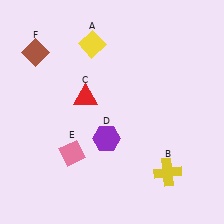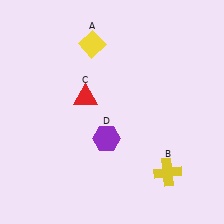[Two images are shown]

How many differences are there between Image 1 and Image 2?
There are 2 differences between the two images.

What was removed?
The brown diamond (F), the pink diamond (E) were removed in Image 2.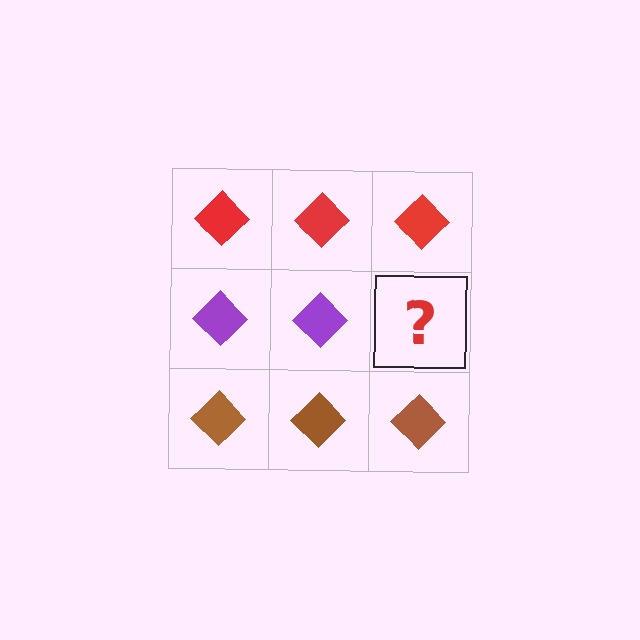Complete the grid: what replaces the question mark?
The question mark should be replaced with a purple diamond.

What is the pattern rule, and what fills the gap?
The rule is that each row has a consistent color. The gap should be filled with a purple diamond.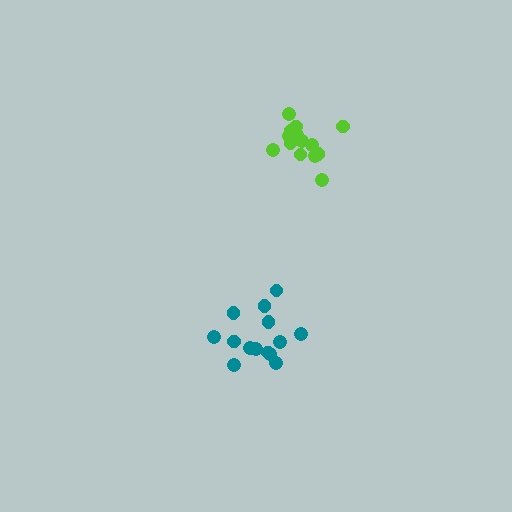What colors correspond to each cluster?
The clusters are colored: lime, teal.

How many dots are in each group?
Group 1: 16 dots, Group 2: 14 dots (30 total).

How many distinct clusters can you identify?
There are 2 distinct clusters.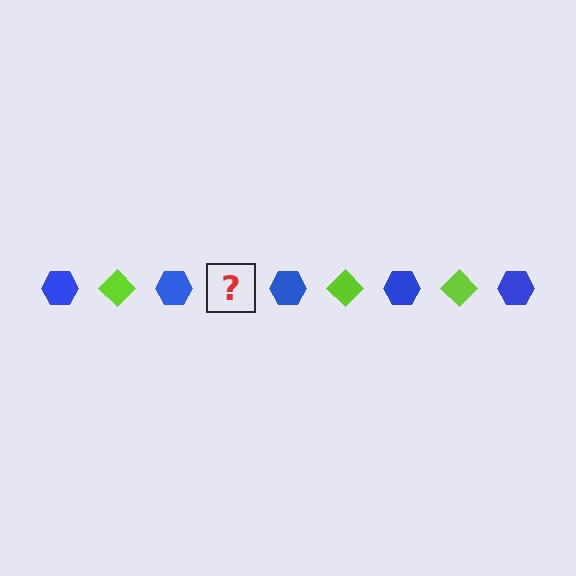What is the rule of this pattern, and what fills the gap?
The rule is that the pattern alternates between blue hexagon and lime diamond. The gap should be filled with a lime diamond.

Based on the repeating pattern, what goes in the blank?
The blank should be a lime diamond.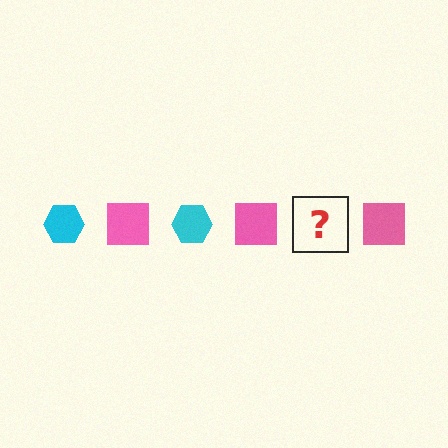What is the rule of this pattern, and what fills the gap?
The rule is that the pattern alternates between cyan hexagon and pink square. The gap should be filled with a cyan hexagon.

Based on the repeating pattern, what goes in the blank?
The blank should be a cyan hexagon.